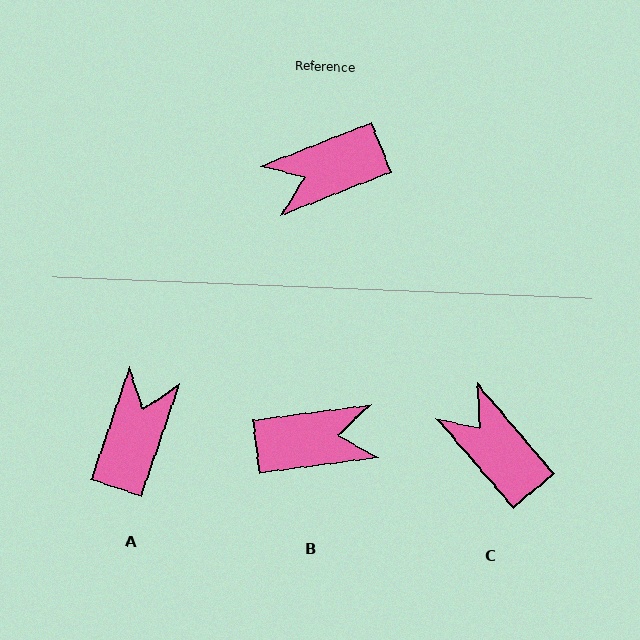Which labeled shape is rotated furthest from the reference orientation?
B, about 166 degrees away.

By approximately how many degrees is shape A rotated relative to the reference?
Approximately 130 degrees clockwise.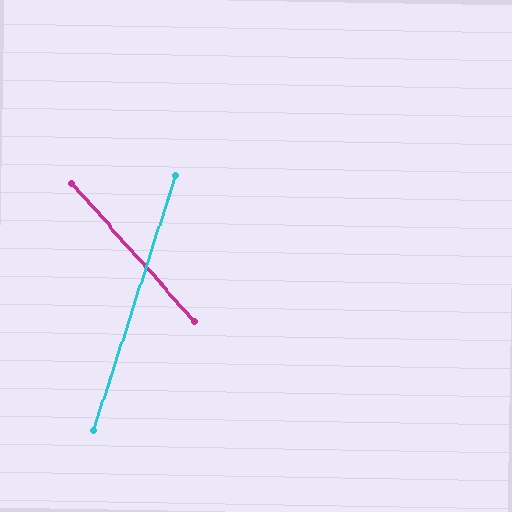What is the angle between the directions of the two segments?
Approximately 59 degrees.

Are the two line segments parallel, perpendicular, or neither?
Neither parallel nor perpendicular — they differ by about 59°.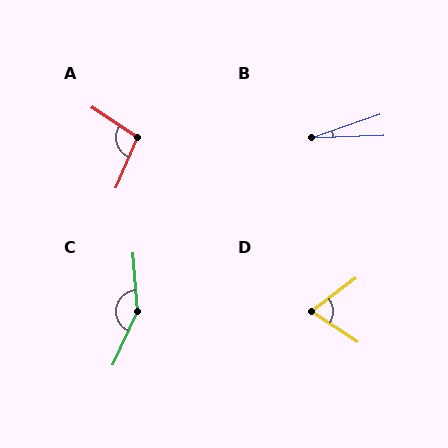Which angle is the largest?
C, at approximately 150 degrees.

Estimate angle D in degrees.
Approximately 71 degrees.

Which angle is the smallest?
B, at approximately 17 degrees.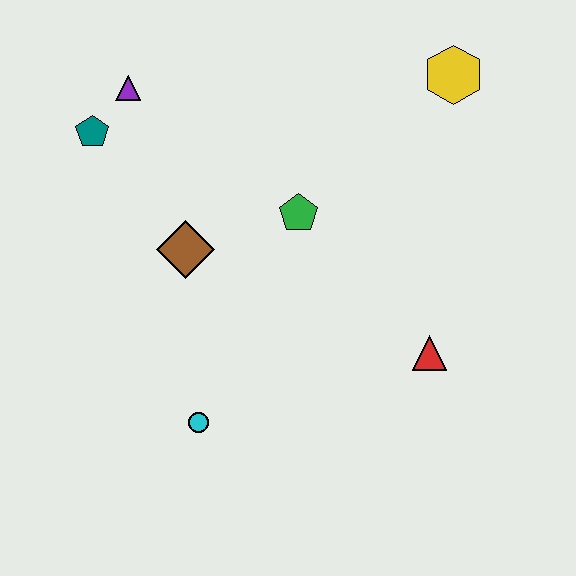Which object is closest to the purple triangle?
The teal pentagon is closest to the purple triangle.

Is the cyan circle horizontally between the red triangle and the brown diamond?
Yes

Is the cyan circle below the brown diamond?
Yes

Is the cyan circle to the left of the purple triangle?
No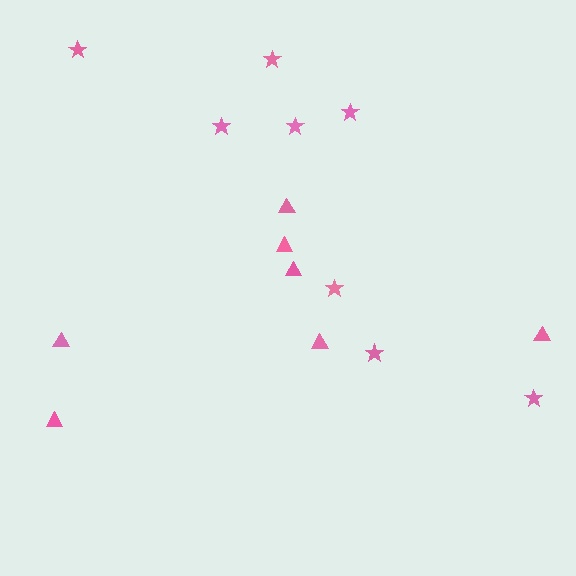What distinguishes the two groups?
There are 2 groups: one group of stars (8) and one group of triangles (7).